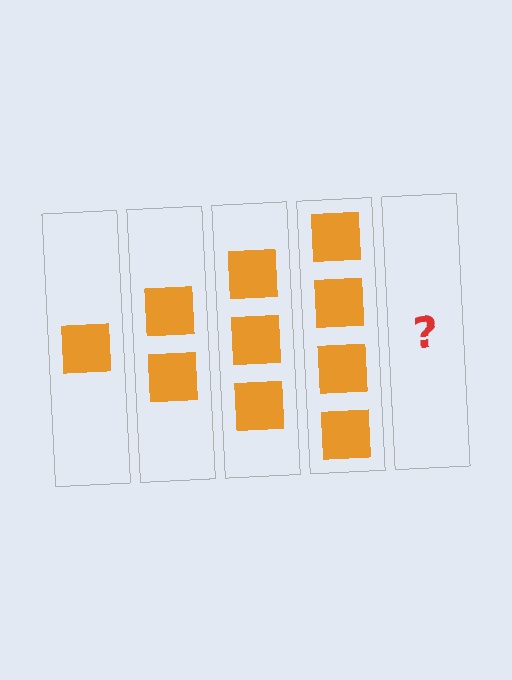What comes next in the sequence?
The next element should be 5 squares.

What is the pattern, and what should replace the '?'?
The pattern is that each step adds one more square. The '?' should be 5 squares.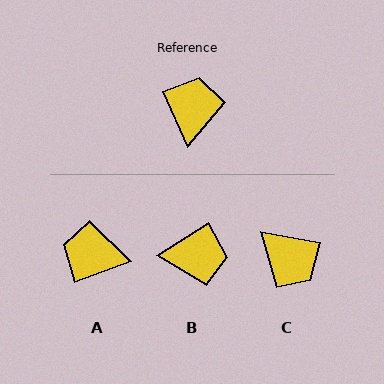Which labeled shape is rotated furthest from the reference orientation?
C, about 124 degrees away.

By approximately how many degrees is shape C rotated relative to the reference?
Approximately 124 degrees clockwise.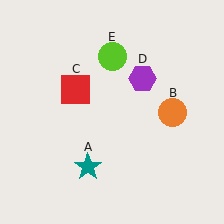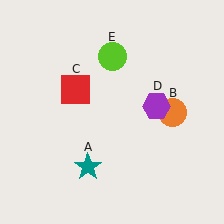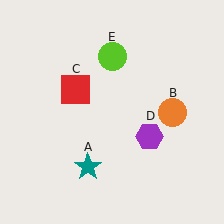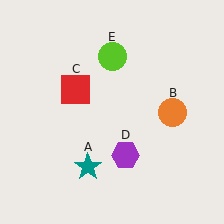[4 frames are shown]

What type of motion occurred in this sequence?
The purple hexagon (object D) rotated clockwise around the center of the scene.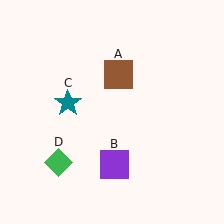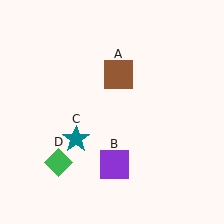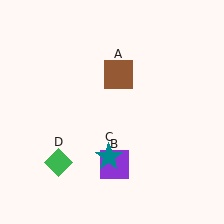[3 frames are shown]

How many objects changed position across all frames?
1 object changed position: teal star (object C).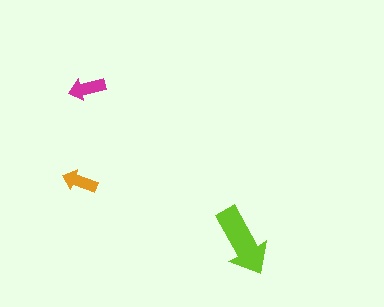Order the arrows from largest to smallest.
the lime one, the magenta one, the orange one.